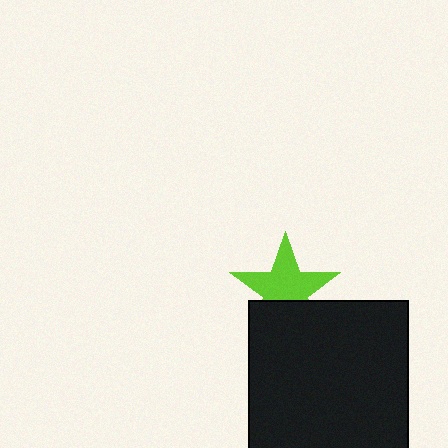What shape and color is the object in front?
The object in front is a black square.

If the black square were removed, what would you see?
You would see the complete lime star.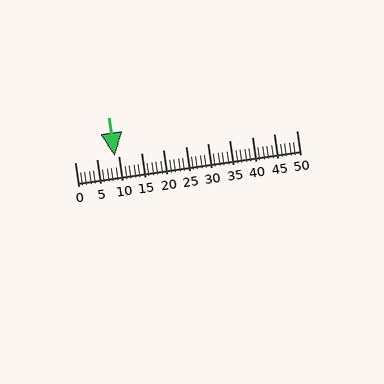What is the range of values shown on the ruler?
The ruler shows values from 0 to 50.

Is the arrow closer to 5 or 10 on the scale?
The arrow is closer to 10.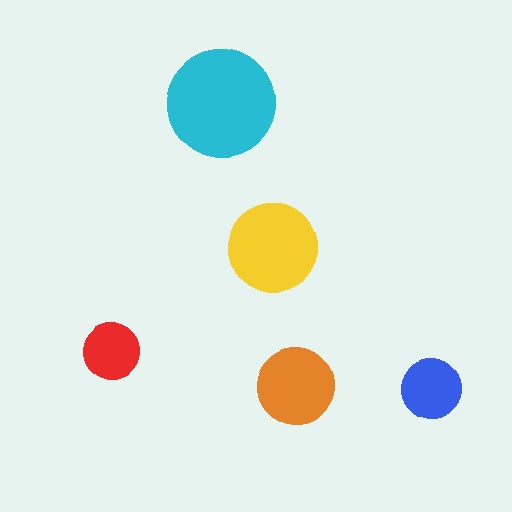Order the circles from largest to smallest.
the cyan one, the yellow one, the orange one, the blue one, the red one.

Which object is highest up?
The cyan circle is topmost.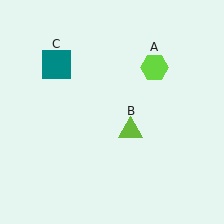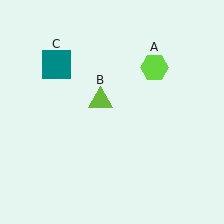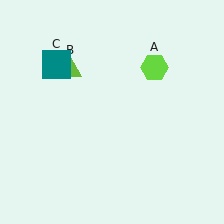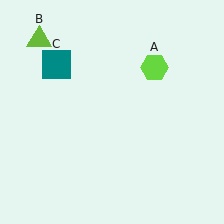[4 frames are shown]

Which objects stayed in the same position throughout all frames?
Lime hexagon (object A) and teal square (object C) remained stationary.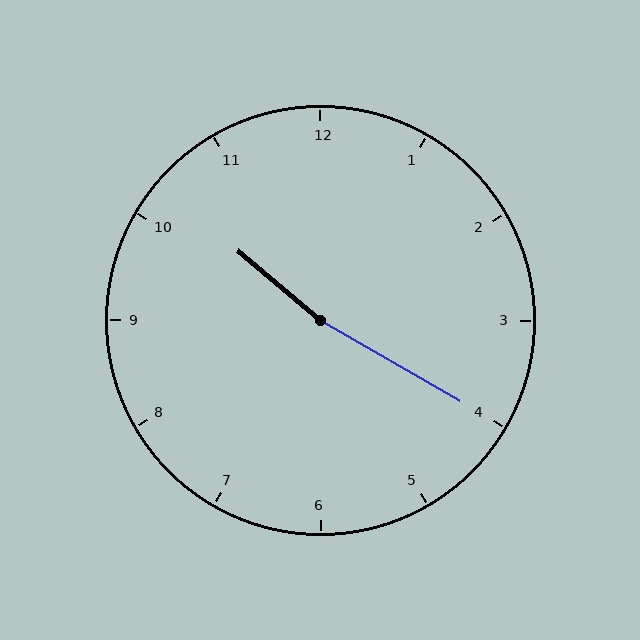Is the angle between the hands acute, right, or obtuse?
It is obtuse.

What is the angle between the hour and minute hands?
Approximately 170 degrees.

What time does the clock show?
10:20.